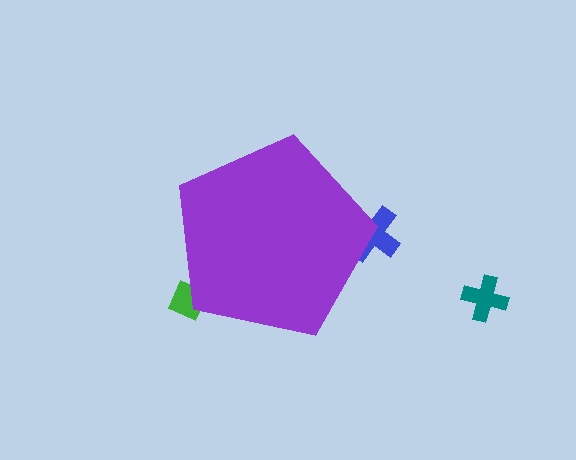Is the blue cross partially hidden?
Yes, the blue cross is partially hidden behind the purple pentagon.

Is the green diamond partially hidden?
Yes, the green diamond is partially hidden behind the purple pentagon.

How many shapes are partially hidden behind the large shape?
2 shapes are partially hidden.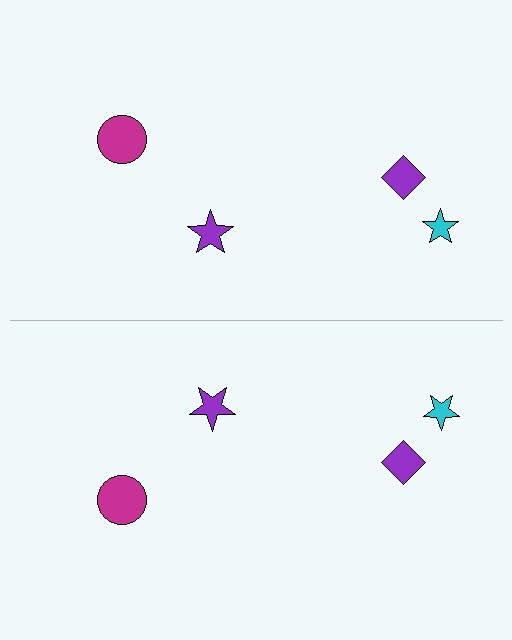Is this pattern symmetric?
Yes, this pattern has bilateral (reflection) symmetry.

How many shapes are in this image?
There are 8 shapes in this image.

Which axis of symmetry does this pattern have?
The pattern has a horizontal axis of symmetry running through the center of the image.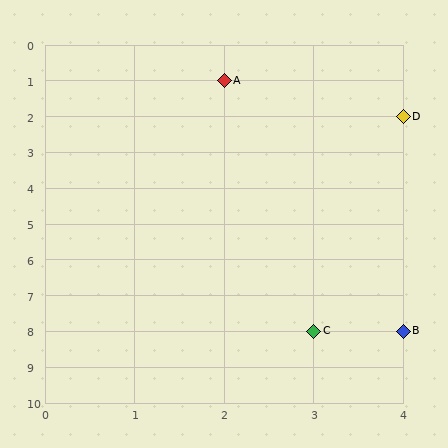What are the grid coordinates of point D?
Point D is at grid coordinates (4, 2).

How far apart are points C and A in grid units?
Points C and A are 1 column and 7 rows apart (about 7.1 grid units diagonally).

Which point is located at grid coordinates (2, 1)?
Point A is at (2, 1).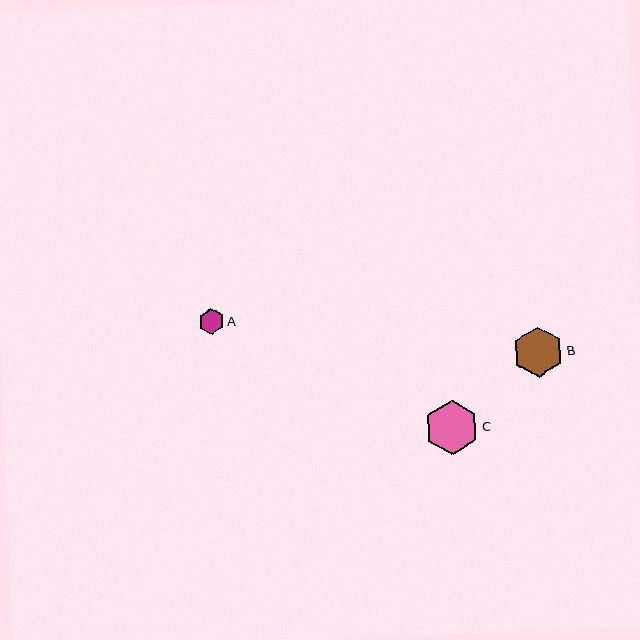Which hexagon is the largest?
Hexagon C is the largest with a size of approximately 55 pixels.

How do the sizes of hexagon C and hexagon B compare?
Hexagon C and hexagon B are approximately the same size.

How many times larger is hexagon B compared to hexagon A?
Hexagon B is approximately 1.9 times the size of hexagon A.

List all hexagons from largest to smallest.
From largest to smallest: C, B, A.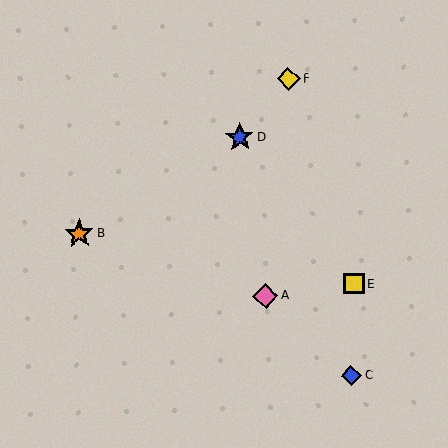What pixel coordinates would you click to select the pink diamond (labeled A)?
Click at (265, 296) to select the pink diamond A.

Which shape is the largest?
The orange star (labeled B) is the largest.